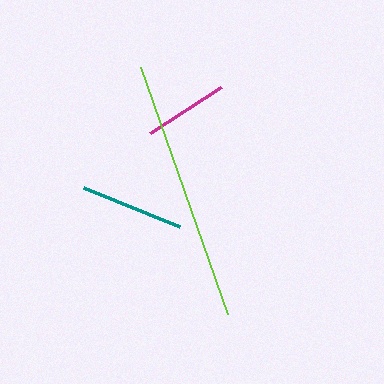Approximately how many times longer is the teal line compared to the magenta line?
The teal line is approximately 1.2 times the length of the magenta line.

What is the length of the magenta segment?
The magenta segment is approximately 84 pixels long.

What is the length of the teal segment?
The teal segment is approximately 104 pixels long.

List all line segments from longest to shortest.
From longest to shortest: lime, teal, magenta.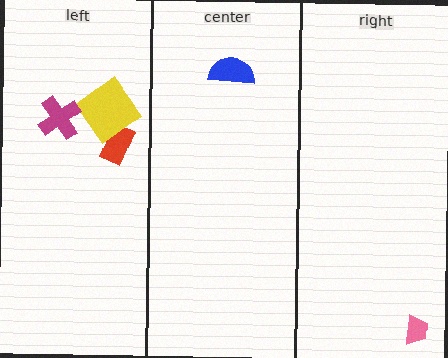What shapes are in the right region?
The pink trapezoid.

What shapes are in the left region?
The red rectangle, the yellow diamond, the magenta cross.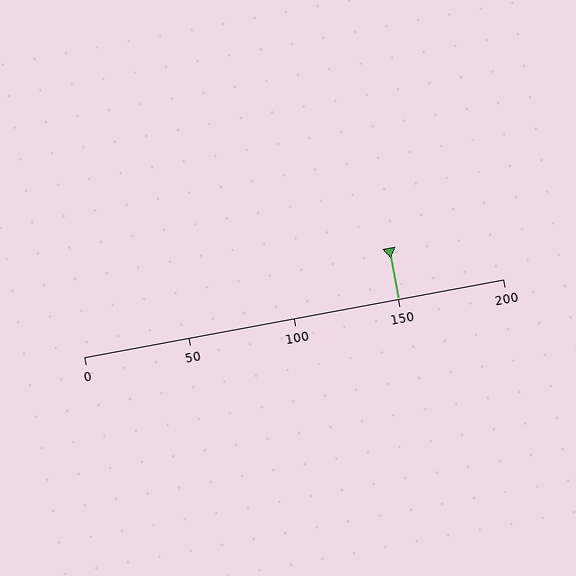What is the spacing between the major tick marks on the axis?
The major ticks are spaced 50 apart.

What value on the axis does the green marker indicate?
The marker indicates approximately 150.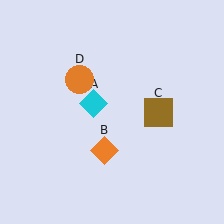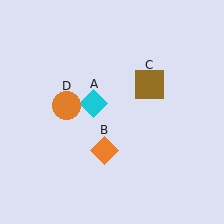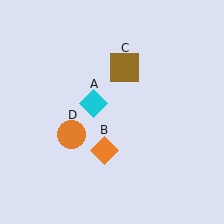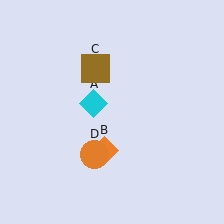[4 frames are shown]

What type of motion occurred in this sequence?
The brown square (object C), orange circle (object D) rotated counterclockwise around the center of the scene.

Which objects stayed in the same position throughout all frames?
Cyan diamond (object A) and orange diamond (object B) remained stationary.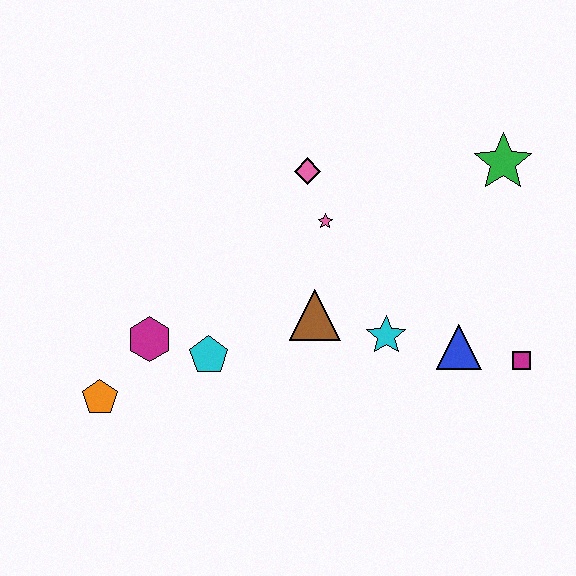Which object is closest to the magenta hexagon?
The cyan pentagon is closest to the magenta hexagon.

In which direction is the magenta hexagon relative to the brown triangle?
The magenta hexagon is to the left of the brown triangle.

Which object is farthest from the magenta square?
The orange pentagon is farthest from the magenta square.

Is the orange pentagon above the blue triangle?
No